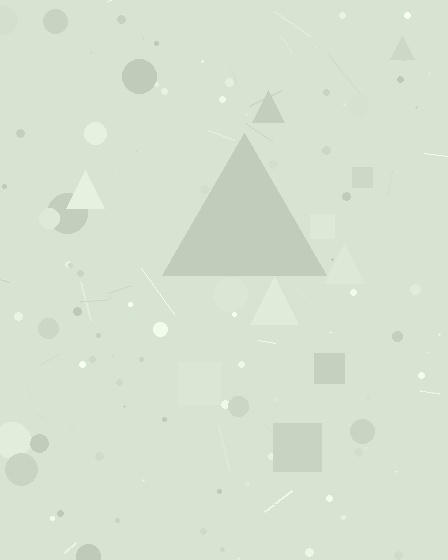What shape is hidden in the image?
A triangle is hidden in the image.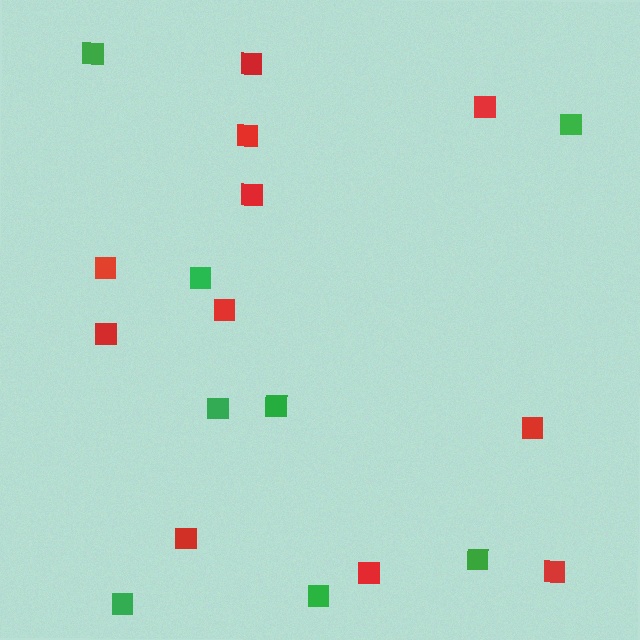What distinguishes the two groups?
There are 2 groups: one group of red squares (11) and one group of green squares (8).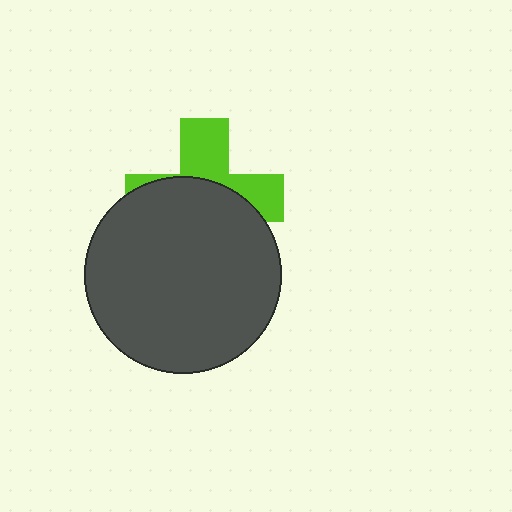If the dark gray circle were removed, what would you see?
You would see the complete lime cross.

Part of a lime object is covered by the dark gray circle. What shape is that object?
It is a cross.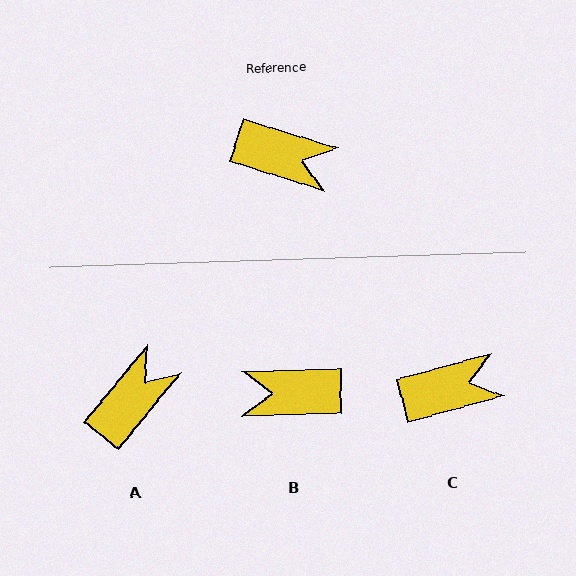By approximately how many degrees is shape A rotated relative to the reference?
Approximately 68 degrees counter-clockwise.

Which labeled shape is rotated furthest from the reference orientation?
B, about 162 degrees away.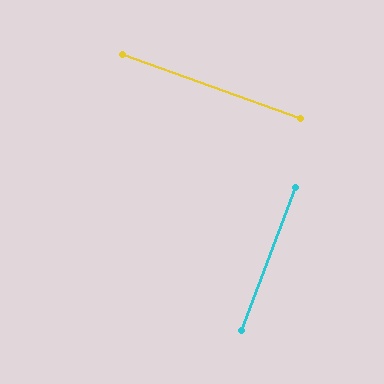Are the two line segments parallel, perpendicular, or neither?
Perpendicular — they meet at approximately 89°.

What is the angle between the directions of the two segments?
Approximately 89 degrees.